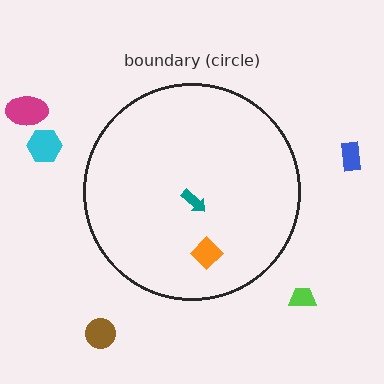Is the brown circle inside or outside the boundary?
Outside.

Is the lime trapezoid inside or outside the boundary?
Outside.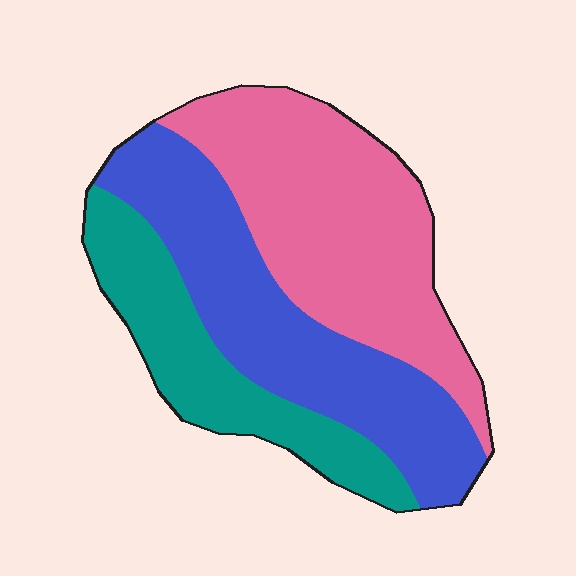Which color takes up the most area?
Pink, at roughly 40%.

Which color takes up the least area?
Teal, at roughly 25%.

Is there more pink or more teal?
Pink.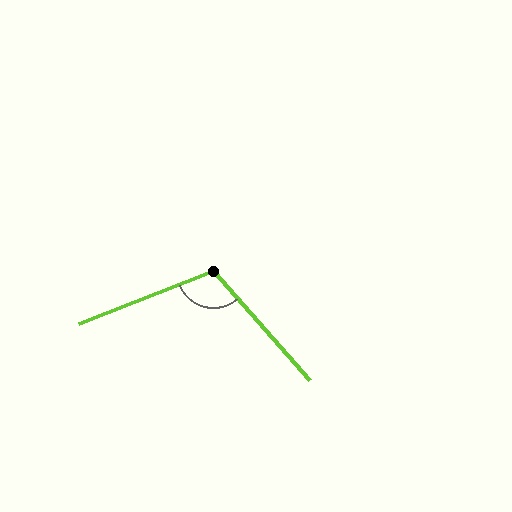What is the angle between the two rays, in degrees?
Approximately 110 degrees.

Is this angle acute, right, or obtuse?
It is obtuse.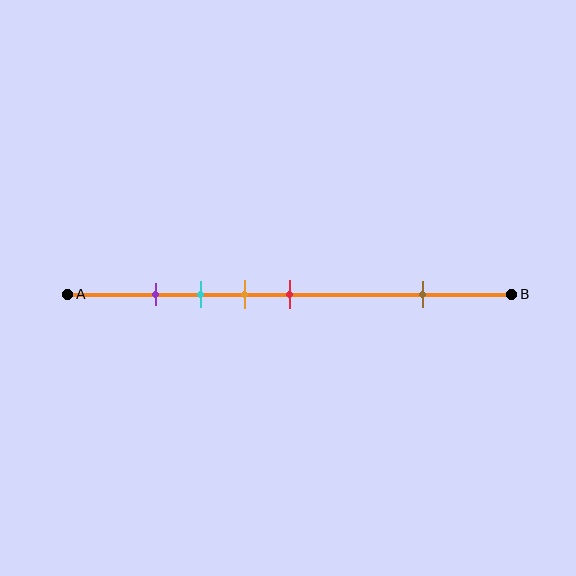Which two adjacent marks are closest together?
The purple and cyan marks are the closest adjacent pair.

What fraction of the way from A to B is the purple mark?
The purple mark is approximately 20% (0.2) of the way from A to B.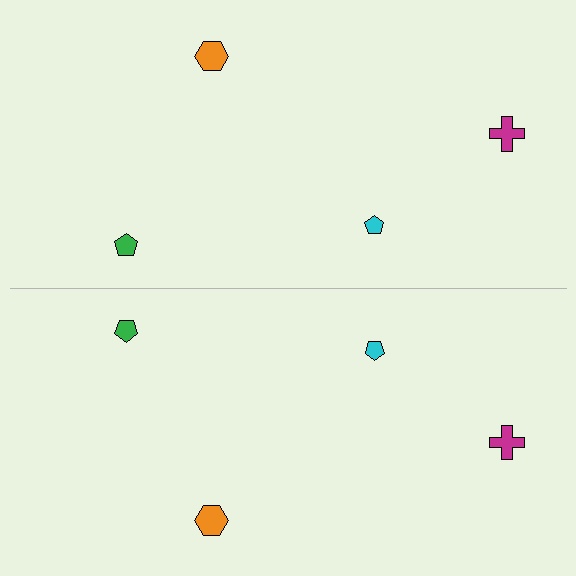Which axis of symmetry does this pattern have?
The pattern has a horizontal axis of symmetry running through the center of the image.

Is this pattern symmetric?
Yes, this pattern has bilateral (reflection) symmetry.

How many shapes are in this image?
There are 8 shapes in this image.